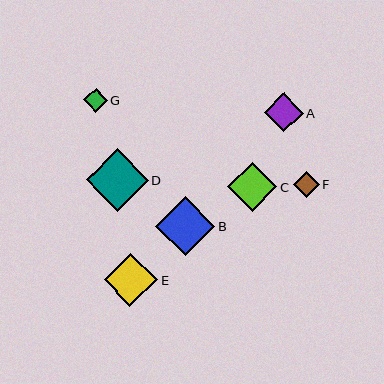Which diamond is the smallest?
Diamond G is the smallest with a size of approximately 24 pixels.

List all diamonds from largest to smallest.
From largest to smallest: D, B, E, C, A, F, G.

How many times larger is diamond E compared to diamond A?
Diamond E is approximately 1.4 times the size of diamond A.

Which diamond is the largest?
Diamond D is the largest with a size of approximately 62 pixels.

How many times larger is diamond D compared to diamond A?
Diamond D is approximately 1.6 times the size of diamond A.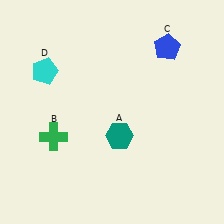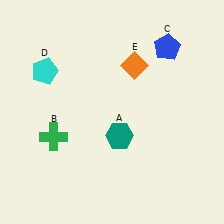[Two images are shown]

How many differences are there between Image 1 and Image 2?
There is 1 difference between the two images.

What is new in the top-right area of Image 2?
An orange diamond (E) was added in the top-right area of Image 2.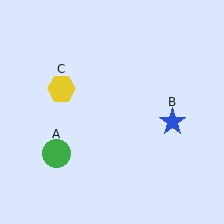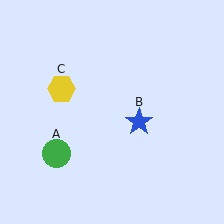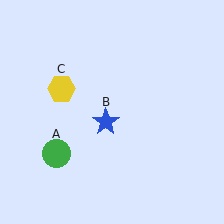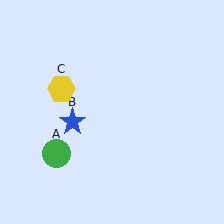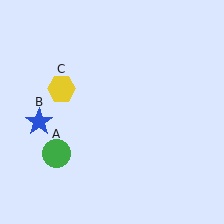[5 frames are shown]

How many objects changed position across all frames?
1 object changed position: blue star (object B).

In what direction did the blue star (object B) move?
The blue star (object B) moved left.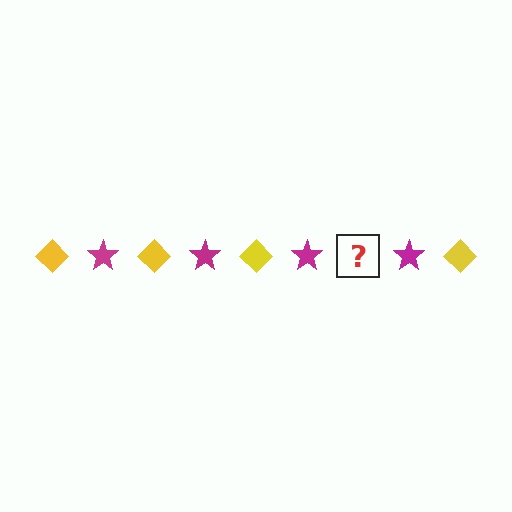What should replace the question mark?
The question mark should be replaced with a yellow diamond.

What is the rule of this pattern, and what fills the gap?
The rule is that the pattern alternates between yellow diamond and magenta star. The gap should be filled with a yellow diamond.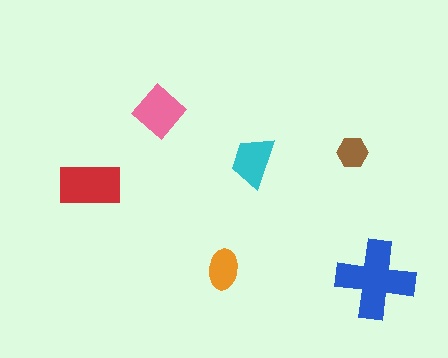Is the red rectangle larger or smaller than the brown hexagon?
Larger.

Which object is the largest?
The blue cross.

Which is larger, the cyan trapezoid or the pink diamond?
The pink diamond.